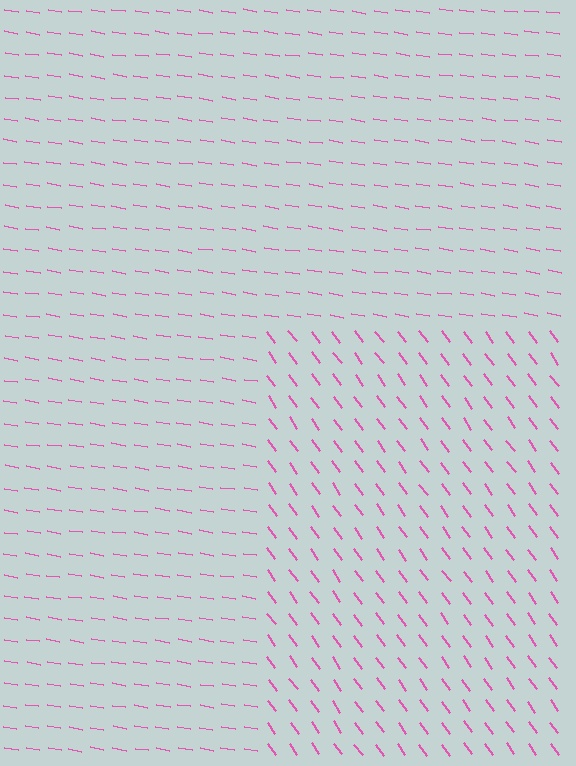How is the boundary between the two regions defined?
The boundary is defined purely by a change in line orientation (approximately 45 degrees difference). All lines are the same color and thickness.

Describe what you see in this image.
The image is filled with small pink line segments. A rectangle region in the image has lines oriented differently from the surrounding lines, creating a visible texture boundary.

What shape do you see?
I see a rectangle.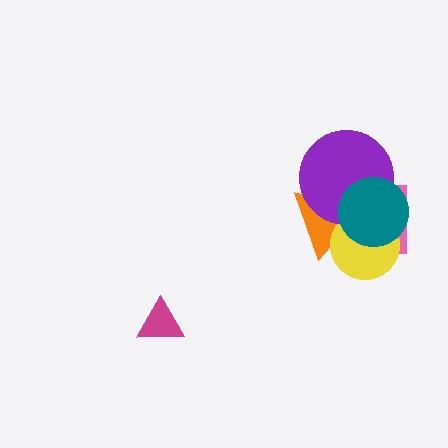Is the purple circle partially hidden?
Yes, it is partially covered by another shape.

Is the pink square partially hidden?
Yes, it is partially covered by another shape.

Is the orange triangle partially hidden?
Yes, it is partially covered by another shape.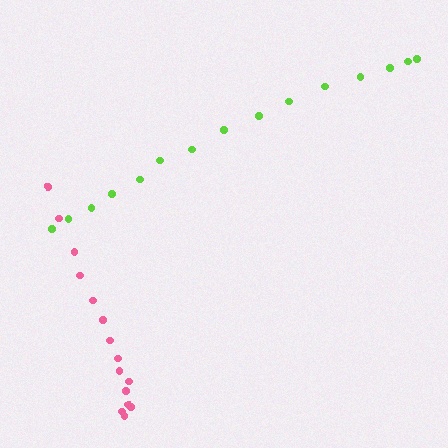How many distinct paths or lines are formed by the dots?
There are 2 distinct paths.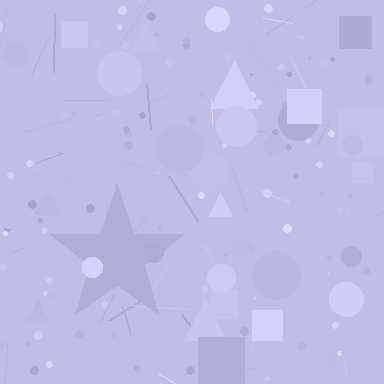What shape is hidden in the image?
A star is hidden in the image.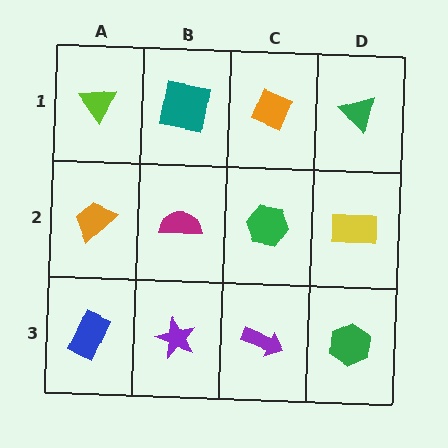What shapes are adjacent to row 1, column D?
A yellow rectangle (row 2, column D), an orange diamond (row 1, column C).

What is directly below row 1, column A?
An orange trapezoid.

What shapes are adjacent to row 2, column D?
A green triangle (row 1, column D), a green hexagon (row 3, column D), a green hexagon (row 2, column C).